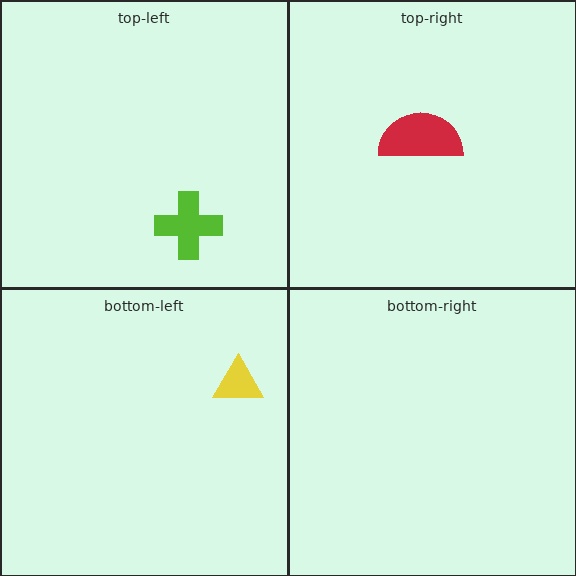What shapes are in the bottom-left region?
The yellow triangle.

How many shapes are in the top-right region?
1.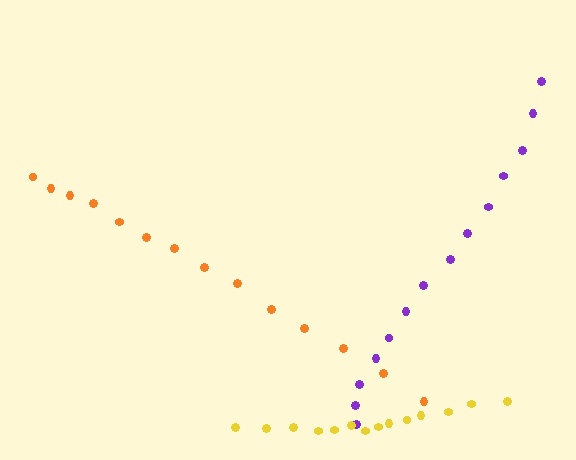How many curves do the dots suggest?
There are 3 distinct paths.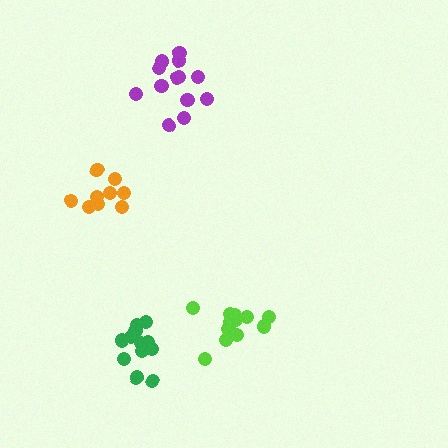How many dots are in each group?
Group 1: 13 dots, Group 2: 12 dots, Group 3: 13 dots, Group 4: 9 dots (47 total).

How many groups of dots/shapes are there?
There are 4 groups.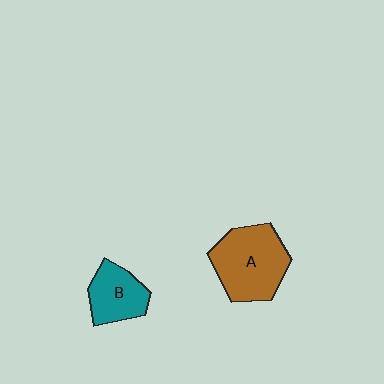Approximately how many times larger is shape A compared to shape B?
Approximately 1.6 times.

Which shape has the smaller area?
Shape B (teal).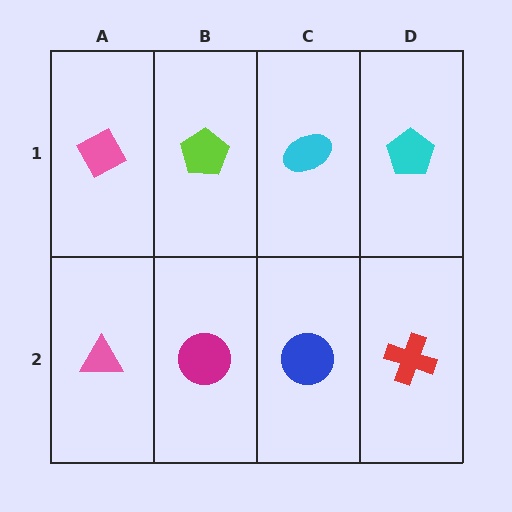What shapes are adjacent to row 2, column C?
A cyan ellipse (row 1, column C), a magenta circle (row 2, column B), a red cross (row 2, column D).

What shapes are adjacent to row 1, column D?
A red cross (row 2, column D), a cyan ellipse (row 1, column C).